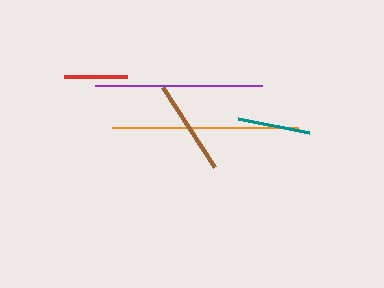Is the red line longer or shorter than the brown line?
The brown line is longer than the red line.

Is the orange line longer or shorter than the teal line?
The orange line is longer than the teal line.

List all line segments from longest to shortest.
From longest to shortest: orange, purple, brown, teal, red.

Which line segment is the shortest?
The red line is the shortest at approximately 63 pixels.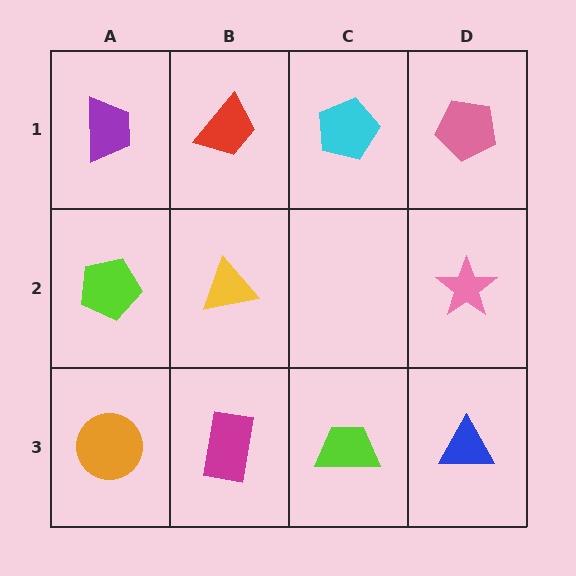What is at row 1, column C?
A cyan pentagon.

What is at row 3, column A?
An orange circle.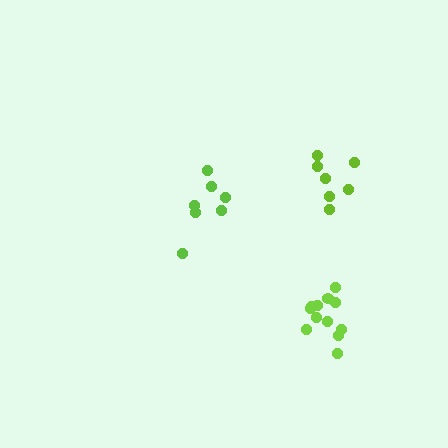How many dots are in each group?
Group 1: 7 dots, Group 2: 7 dots, Group 3: 12 dots (26 total).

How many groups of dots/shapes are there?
There are 3 groups.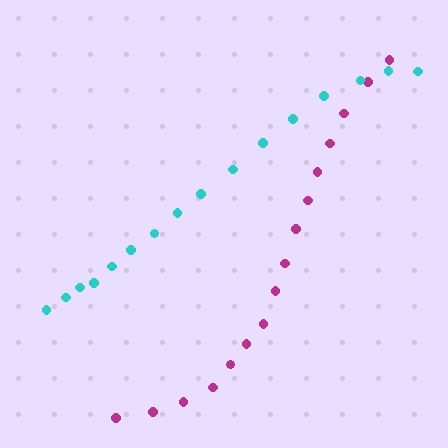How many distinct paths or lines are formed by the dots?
There are 2 distinct paths.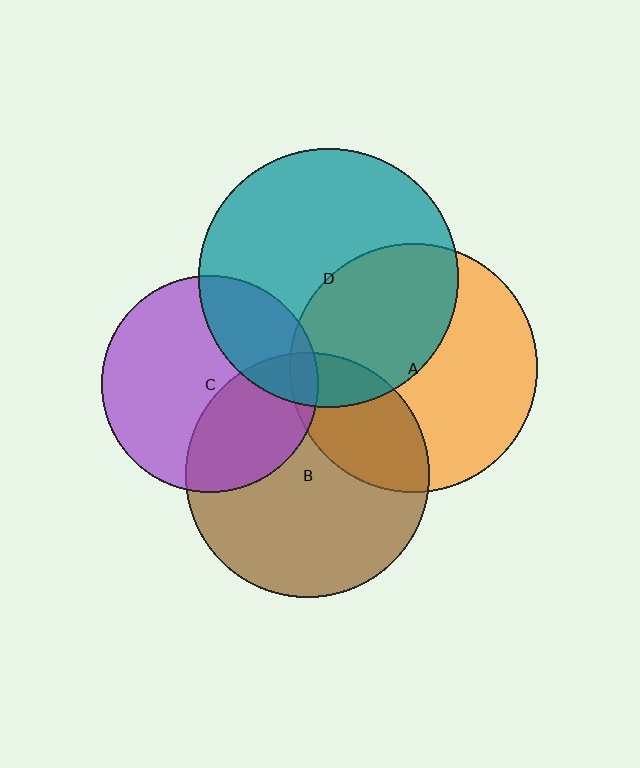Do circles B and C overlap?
Yes.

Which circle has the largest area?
Circle D (teal).